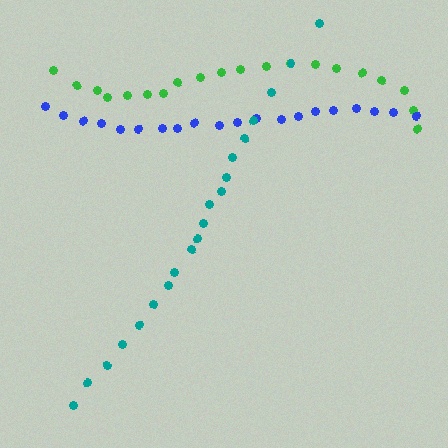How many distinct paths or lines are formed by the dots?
There are 3 distinct paths.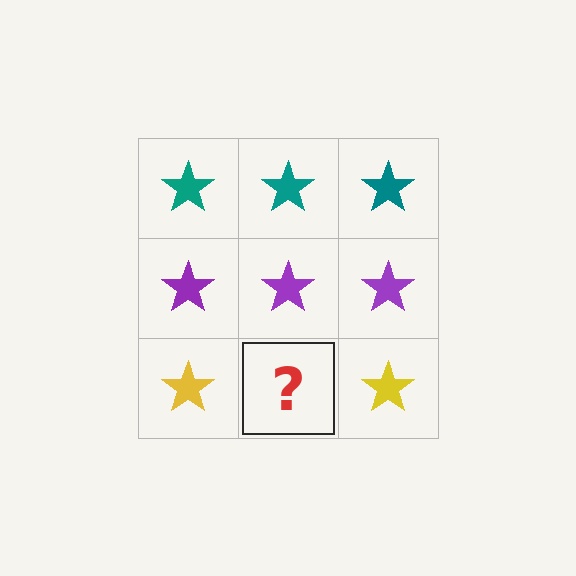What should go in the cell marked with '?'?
The missing cell should contain a yellow star.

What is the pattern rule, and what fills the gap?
The rule is that each row has a consistent color. The gap should be filled with a yellow star.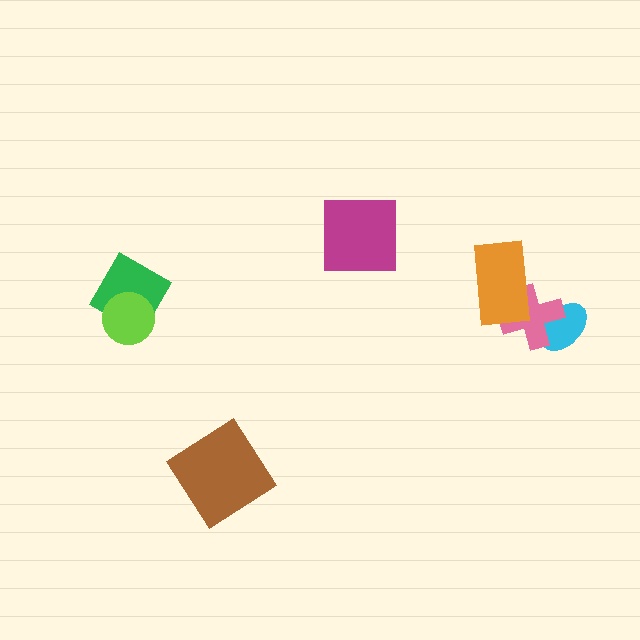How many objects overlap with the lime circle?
1 object overlaps with the lime circle.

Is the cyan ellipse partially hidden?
Yes, it is partially covered by another shape.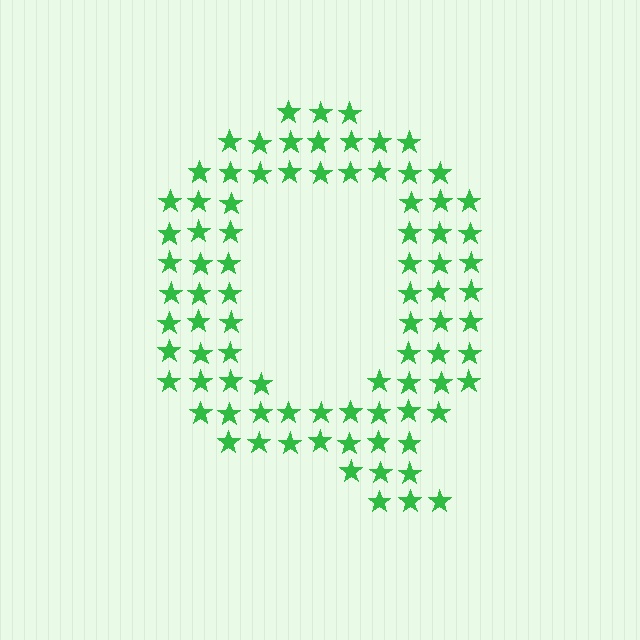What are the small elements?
The small elements are stars.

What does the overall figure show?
The overall figure shows the letter Q.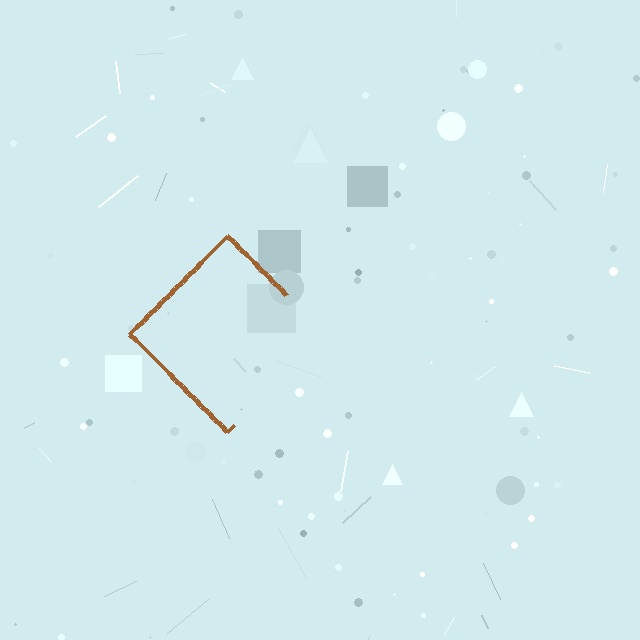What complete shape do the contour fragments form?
The contour fragments form a diamond.